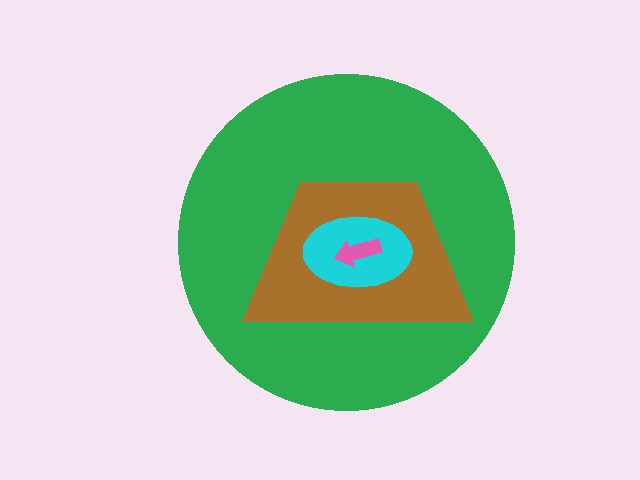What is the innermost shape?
The pink arrow.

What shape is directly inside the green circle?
The brown trapezoid.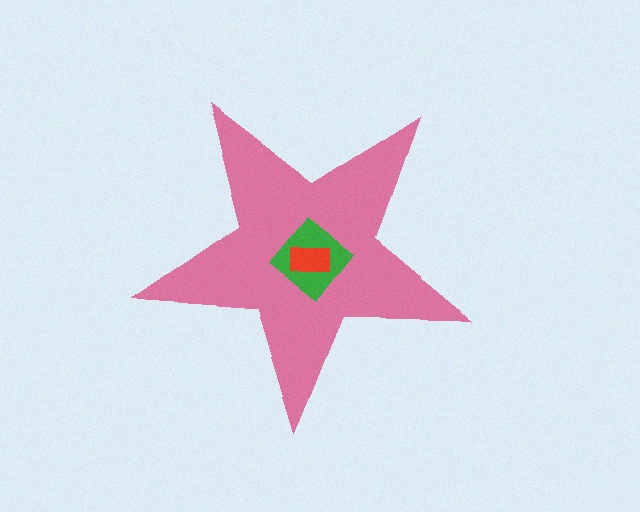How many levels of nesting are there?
3.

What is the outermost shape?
The pink star.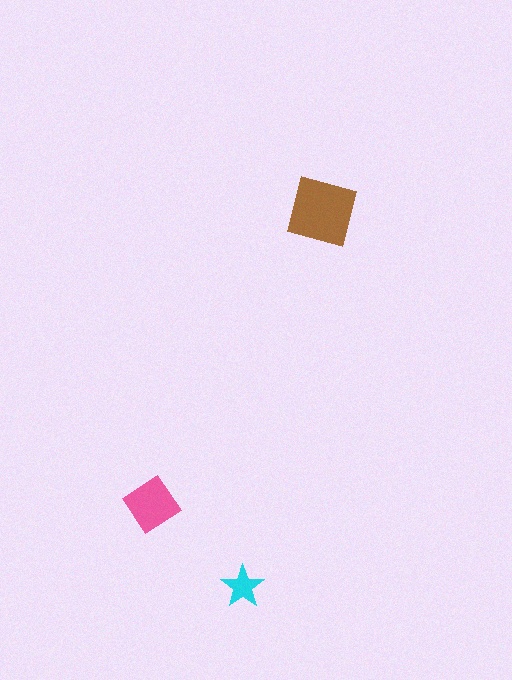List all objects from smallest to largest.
The cyan star, the pink diamond, the brown square.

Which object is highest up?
The brown square is topmost.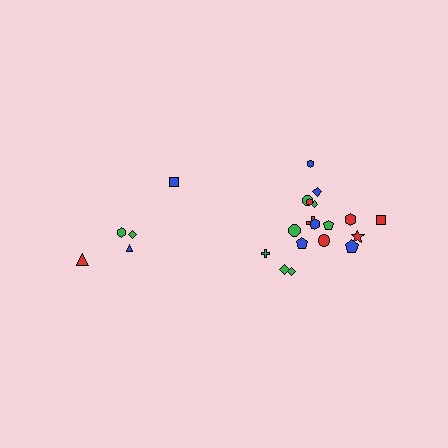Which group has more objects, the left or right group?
The right group.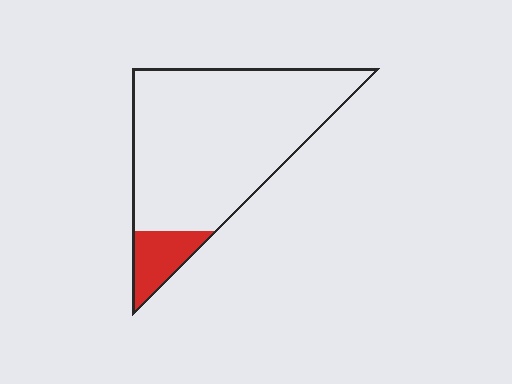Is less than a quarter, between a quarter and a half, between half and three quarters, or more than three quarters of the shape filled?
Less than a quarter.